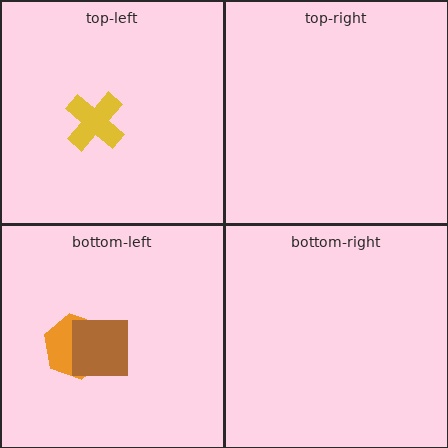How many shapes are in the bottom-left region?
2.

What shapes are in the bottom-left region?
The orange hexagon, the brown square.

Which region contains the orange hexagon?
The bottom-left region.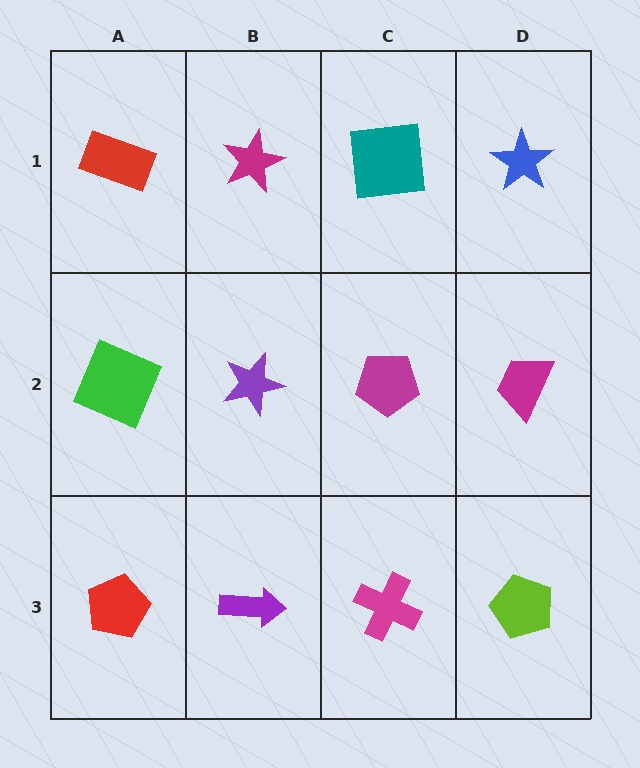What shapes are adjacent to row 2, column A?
A red rectangle (row 1, column A), a red pentagon (row 3, column A), a purple star (row 2, column B).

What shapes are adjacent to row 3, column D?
A magenta trapezoid (row 2, column D), a magenta cross (row 3, column C).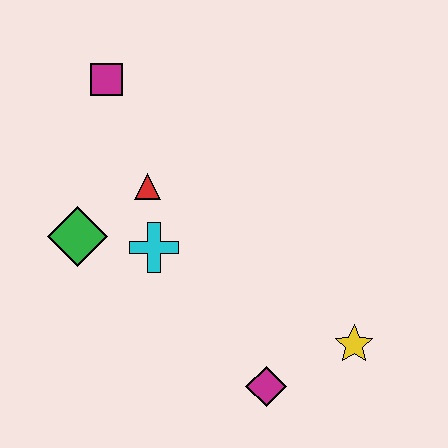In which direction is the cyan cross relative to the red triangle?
The cyan cross is below the red triangle.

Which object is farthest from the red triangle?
The yellow star is farthest from the red triangle.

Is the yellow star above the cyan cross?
No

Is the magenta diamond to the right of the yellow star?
No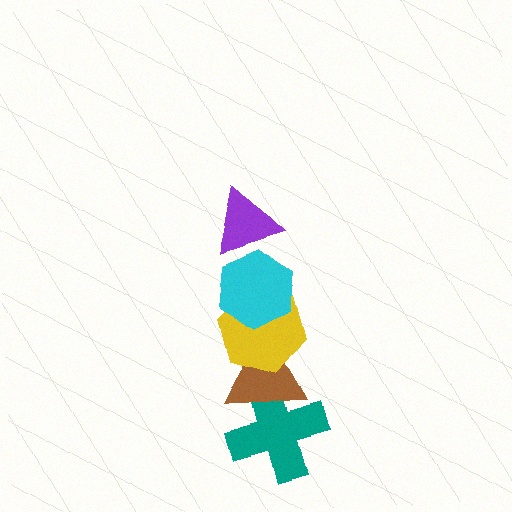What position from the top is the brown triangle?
The brown triangle is 4th from the top.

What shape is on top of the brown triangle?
The yellow hexagon is on top of the brown triangle.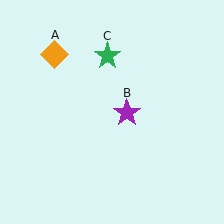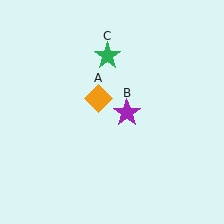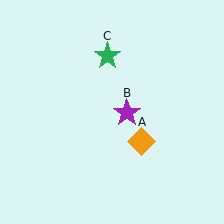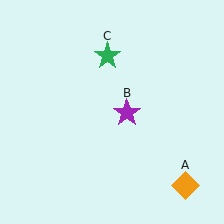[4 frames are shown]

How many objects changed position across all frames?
1 object changed position: orange diamond (object A).